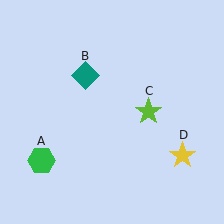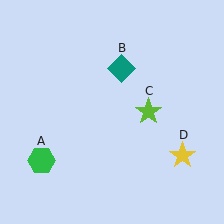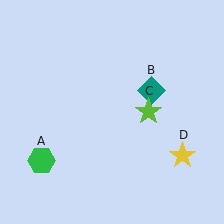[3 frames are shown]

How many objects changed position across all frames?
1 object changed position: teal diamond (object B).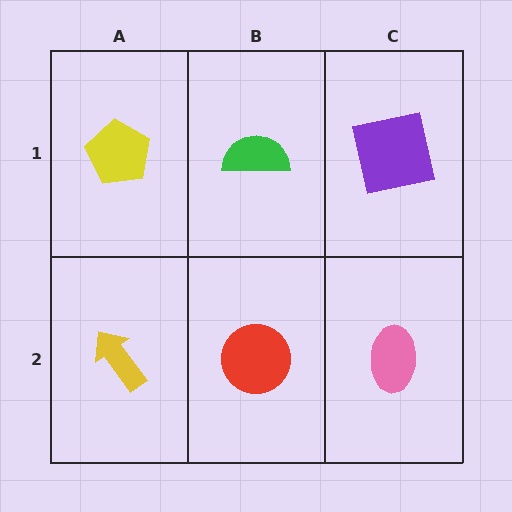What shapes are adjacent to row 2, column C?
A purple square (row 1, column C), a red circle (row 2, column B).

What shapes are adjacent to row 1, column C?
A pink ellipse (row 2, column C), a green semicircle (row 1, column B).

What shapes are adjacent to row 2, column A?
A yellow pentagon (row 1, column A), a red circle (row 2, column B).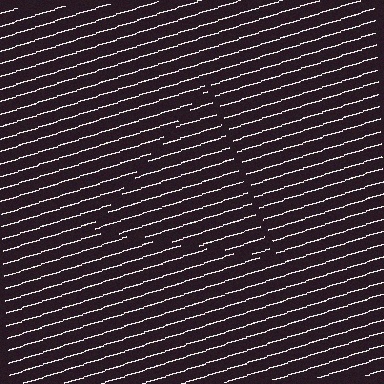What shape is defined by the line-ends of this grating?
An illusory triangle. The interior of the shape contains the same grating, shifted by half a period — the contour is defined by the phase discontinuity where line-ends from the inner and outer gratings abut.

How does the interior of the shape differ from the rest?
The interior of the shape contains the same grating, shifted by half a period — the contour is defined by the phase discontinuity where line-ends from the inner and outer gratings abut.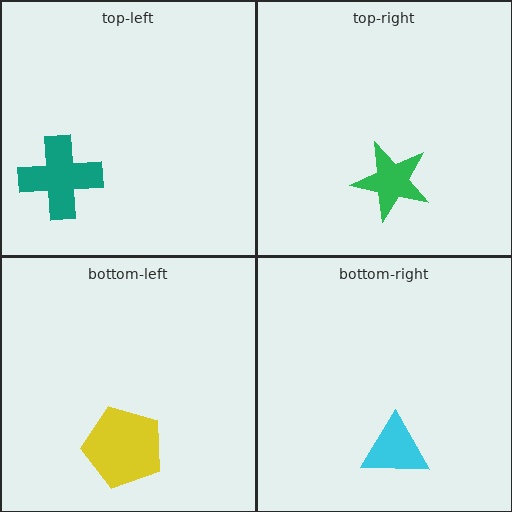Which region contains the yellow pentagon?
The bottom-left region.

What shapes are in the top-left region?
The teal cross.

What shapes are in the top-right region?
The green star.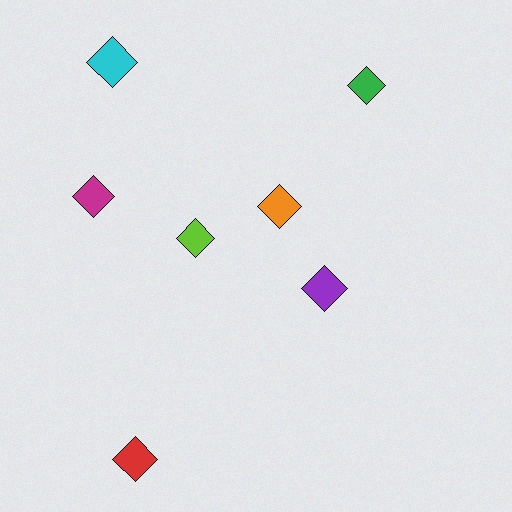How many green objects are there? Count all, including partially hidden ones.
There is 1 green object.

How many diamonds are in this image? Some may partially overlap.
There are 7 diamonds.